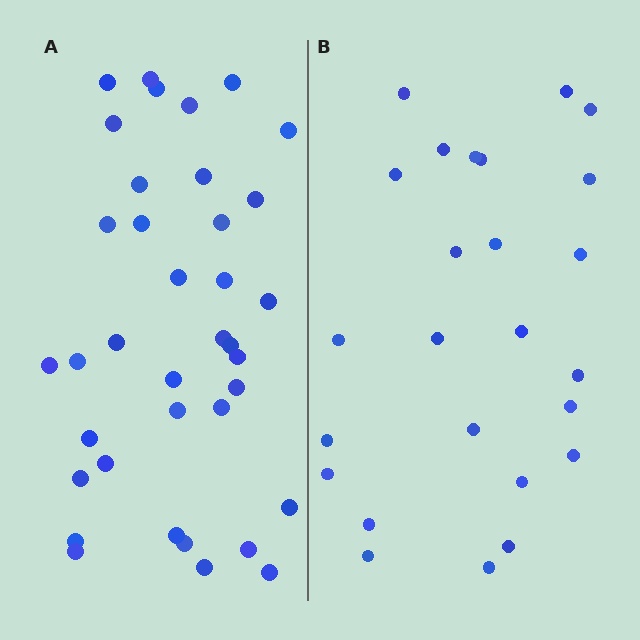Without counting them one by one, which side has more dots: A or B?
Region A (the left region) has more dots.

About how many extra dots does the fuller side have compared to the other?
Region A has roughly 12 or so more dots than region B.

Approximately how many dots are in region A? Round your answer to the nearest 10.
About 40 dots. (The exact count is 37, which rounds to 40.)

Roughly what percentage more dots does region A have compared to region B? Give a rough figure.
About 50% more.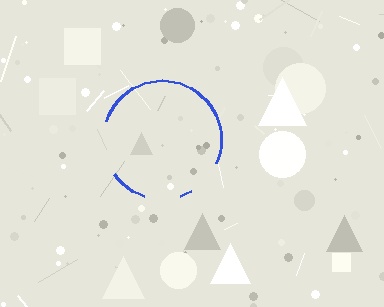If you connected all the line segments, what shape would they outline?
They would outline a circle.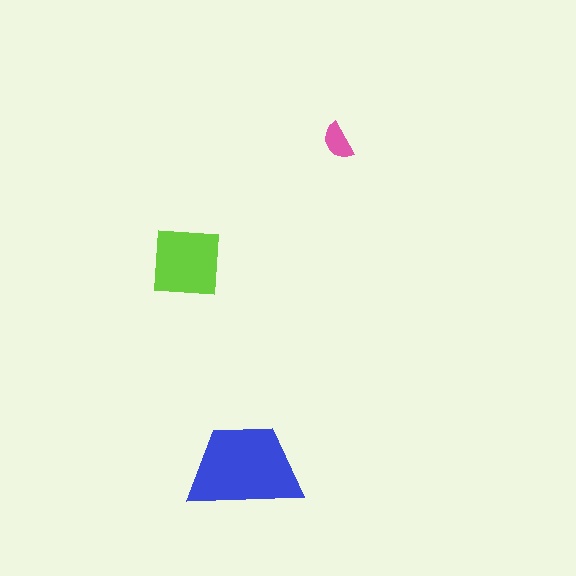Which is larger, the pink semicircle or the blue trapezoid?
The blue trapezoid.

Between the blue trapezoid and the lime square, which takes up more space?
The blue trapezoid.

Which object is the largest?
The blue trapezoid.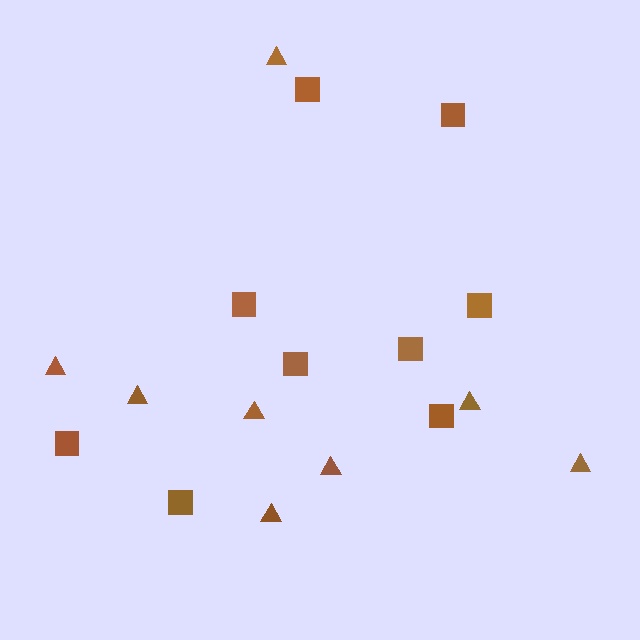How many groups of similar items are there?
There are 2 groups: one group of squares (9) and one group of triangles (8).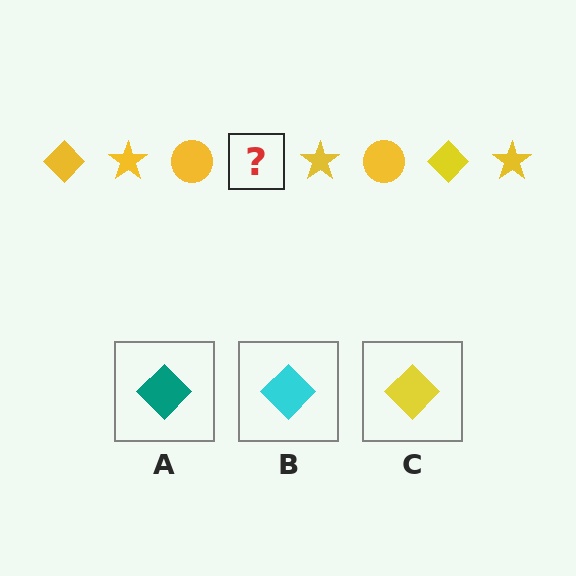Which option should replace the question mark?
Option C.